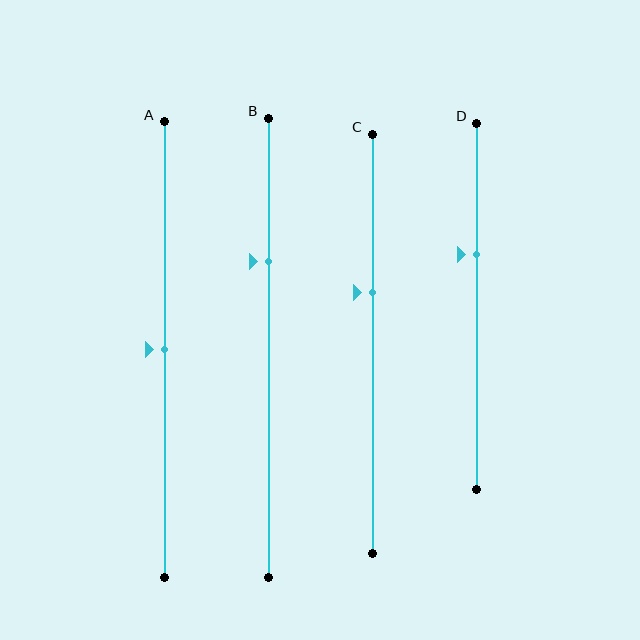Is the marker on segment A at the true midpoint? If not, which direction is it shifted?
Yes, the marker on segment A is at the true midpoint.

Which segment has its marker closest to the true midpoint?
Segment A has its marker closest to the true midpoint.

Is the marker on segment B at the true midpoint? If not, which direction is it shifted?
No, the marker on segment B is shifted upward by about 19% of the segment length.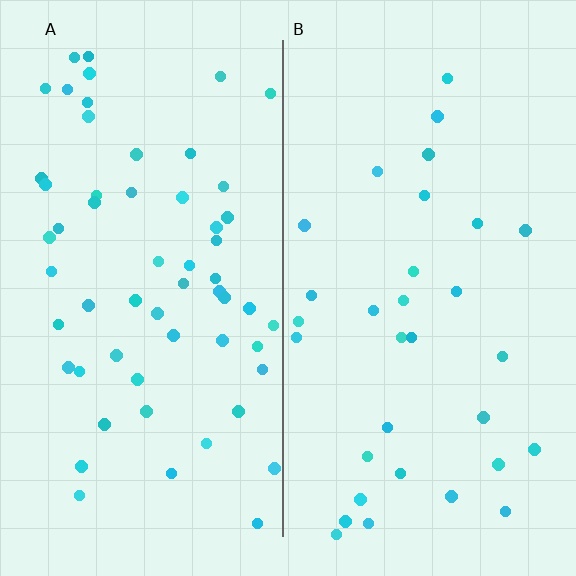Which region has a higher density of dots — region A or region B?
A (the left).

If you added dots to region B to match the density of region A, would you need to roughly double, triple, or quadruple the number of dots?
Approximately double.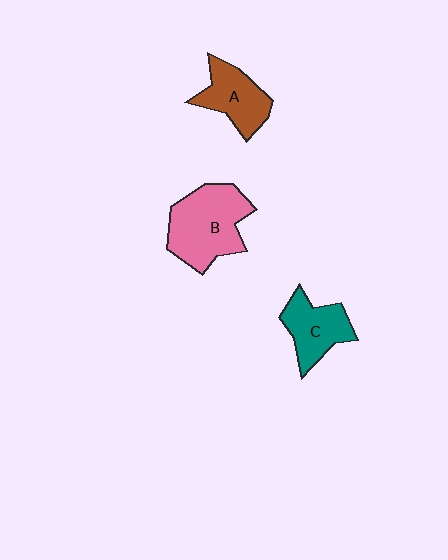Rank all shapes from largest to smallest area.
From largest to smallest: B (pink), A (brown), C (teal).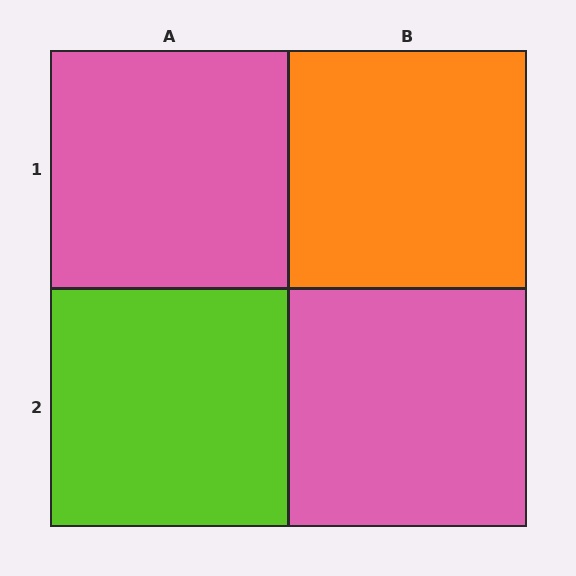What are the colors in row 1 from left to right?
Pink, orange.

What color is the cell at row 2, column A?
Lime.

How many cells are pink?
2 cells are pink.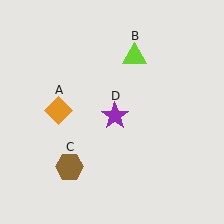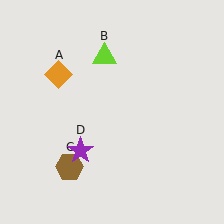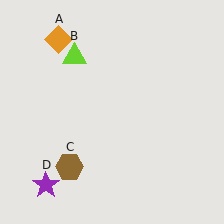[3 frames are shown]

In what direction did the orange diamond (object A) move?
The orange diamond (object A) moved up.